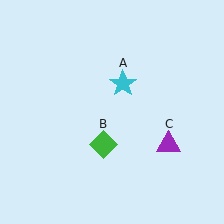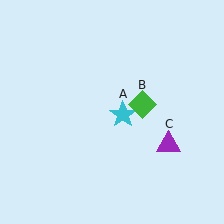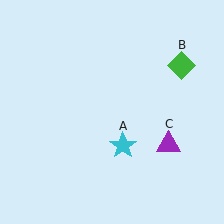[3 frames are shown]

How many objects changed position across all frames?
2 objects changed position: cyan star (object A), green diamond (object B).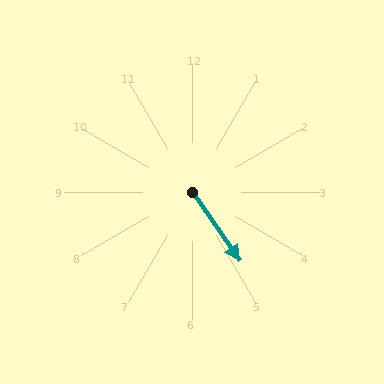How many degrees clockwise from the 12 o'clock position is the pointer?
Approximately 145 degrees.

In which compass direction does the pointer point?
Southeast.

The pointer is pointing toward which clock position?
Roughly 5 o'clock.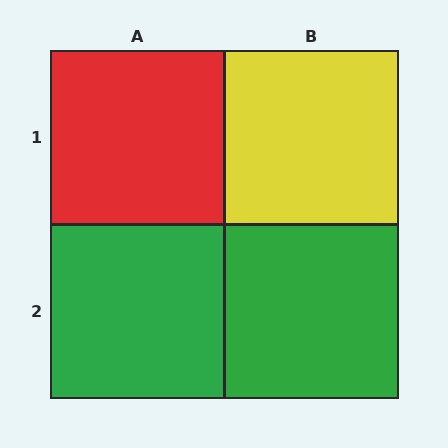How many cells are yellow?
1 cell is yellow.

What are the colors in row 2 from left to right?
Green, green.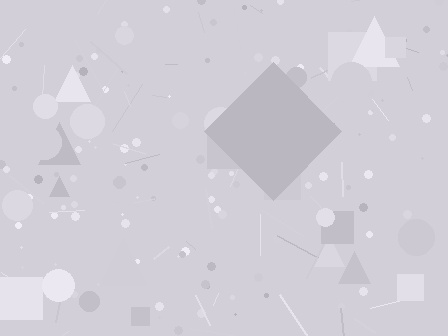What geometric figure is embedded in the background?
A diamond is embedded in the background.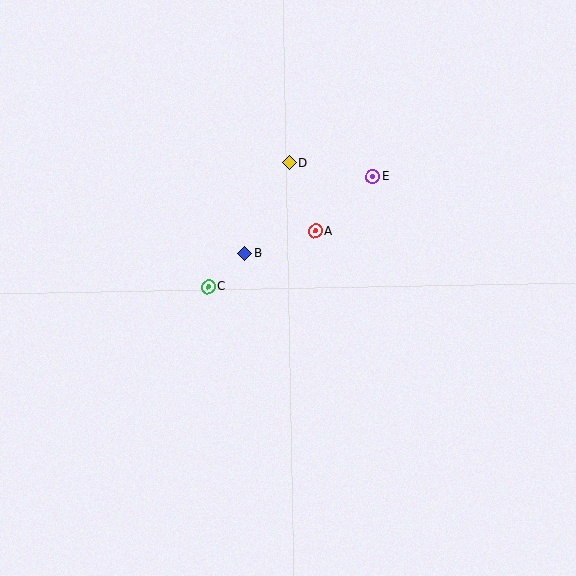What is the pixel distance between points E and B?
The distance between E and B is 149 pixels.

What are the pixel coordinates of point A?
Point A is at (315, 231).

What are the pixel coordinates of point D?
Point D is at (289, 163).